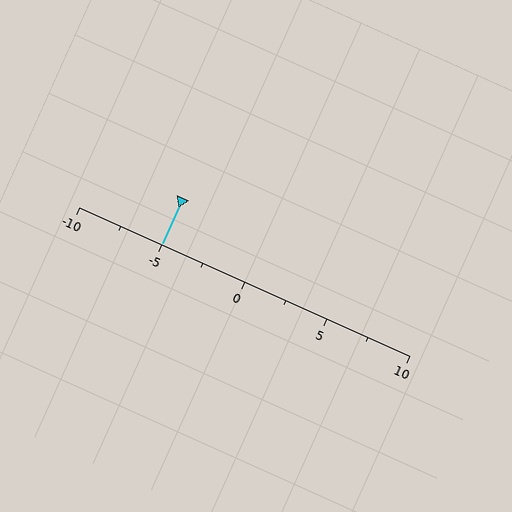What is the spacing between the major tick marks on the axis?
The major ticks are spaced 5 apart.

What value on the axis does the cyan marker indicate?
The marker indicates approximately -5.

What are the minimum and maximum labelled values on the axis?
The axis runs from -10 to 10.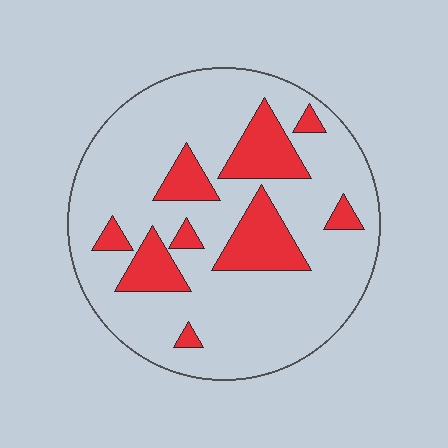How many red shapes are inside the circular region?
9.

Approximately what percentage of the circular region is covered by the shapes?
Approximately 20%.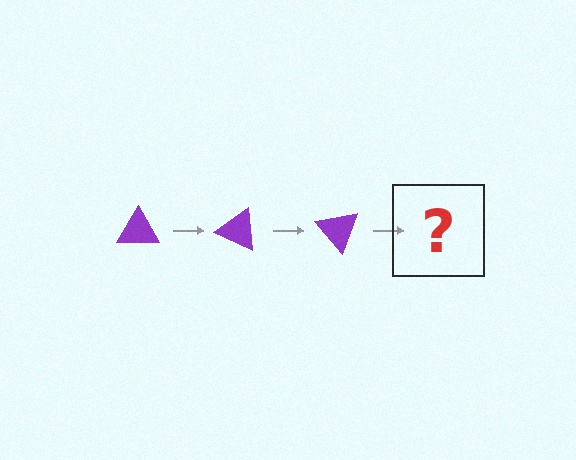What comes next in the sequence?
The next element should be a purple triangle rotated 75 degrees.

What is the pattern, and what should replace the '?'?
The pattern is that the triangle rotates 25 degrees each step. The '?' should be a purple triangle rotated 75 degrees.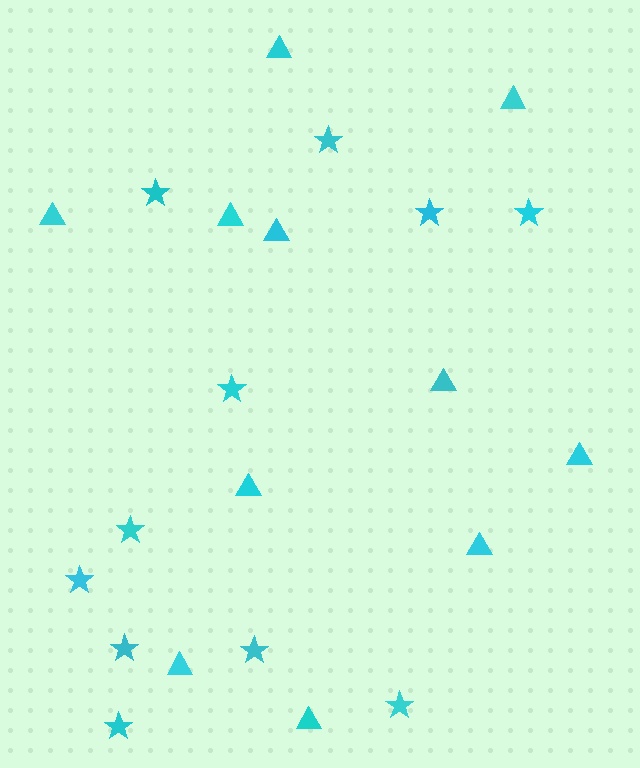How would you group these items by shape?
There are 2 groups: one group of triangles (11) and one group of stars (11).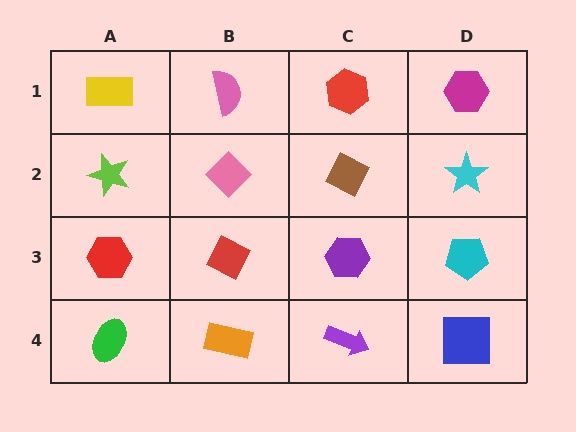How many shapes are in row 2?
4 shapes.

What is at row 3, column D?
A cyan pentagon.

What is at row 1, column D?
A magenta hexagon.